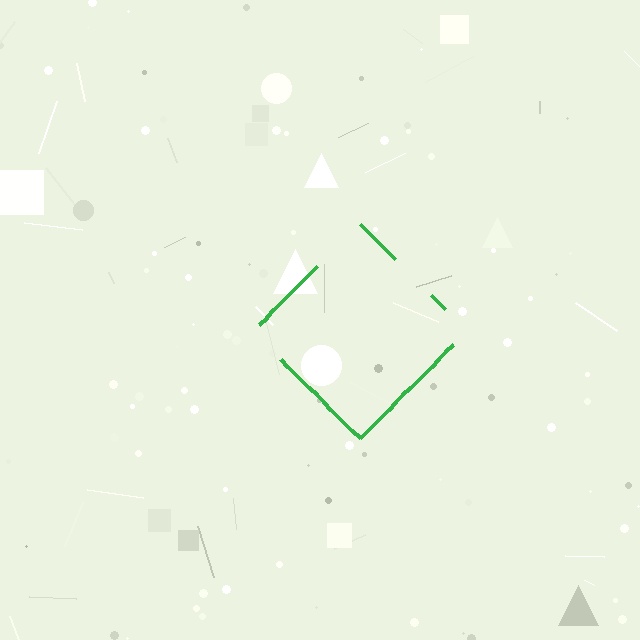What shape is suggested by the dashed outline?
The dashed outline suggests a diamond.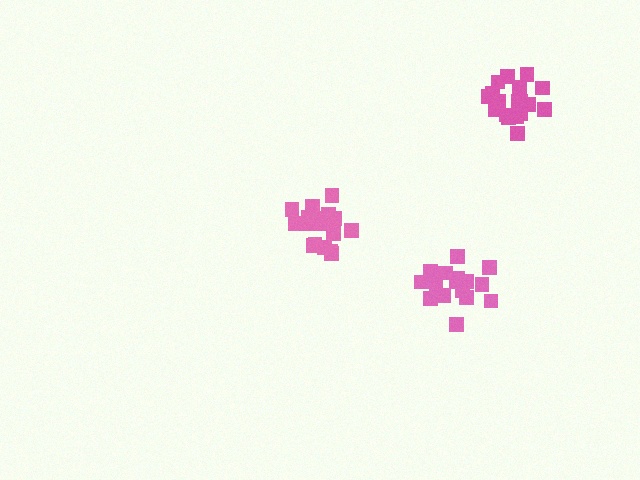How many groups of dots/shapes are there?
There are 3 groups.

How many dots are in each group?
Group 1: 21 dots, Group 2: 17 dots, Group 3: 21 dots (59 total).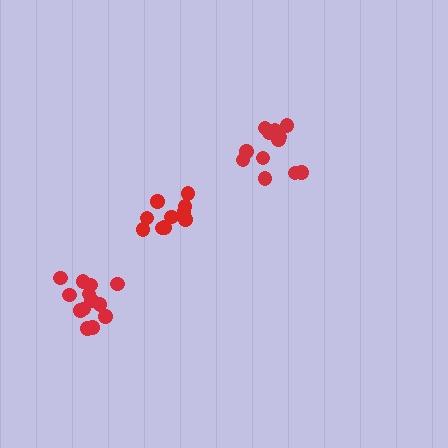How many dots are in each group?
Group 1: 10 dots, Group 2: 12 dots, Group 3: 13 dots (35 total).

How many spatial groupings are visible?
There are 3 spatial groupings.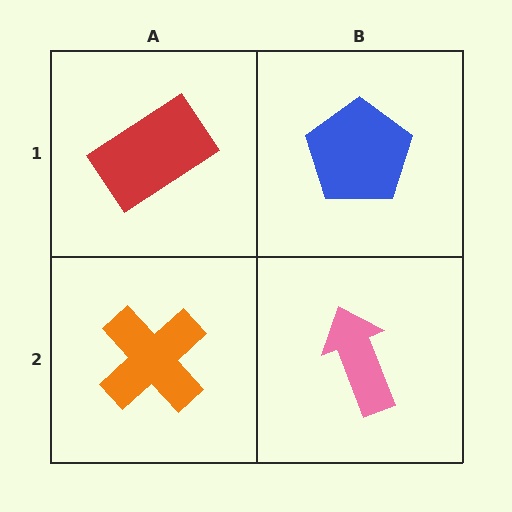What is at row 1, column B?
A blue pentagon.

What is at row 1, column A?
A red rectangle.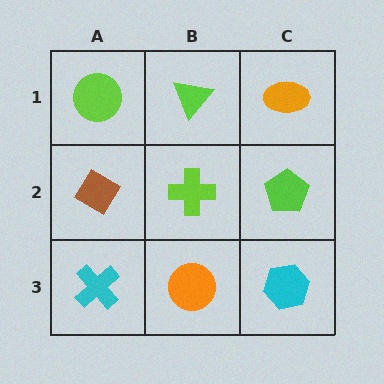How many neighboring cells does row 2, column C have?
3.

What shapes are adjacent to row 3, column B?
A lime cross (row 2, column B), a cyan cross (row 3, column A), a cyan hexagon (row 3, column C).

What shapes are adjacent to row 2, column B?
A lime triangle (row 1, column B), an orange circle (row 3, column B), a brown diamond (row 2, column A), a lime pentagon (row 2, column C).